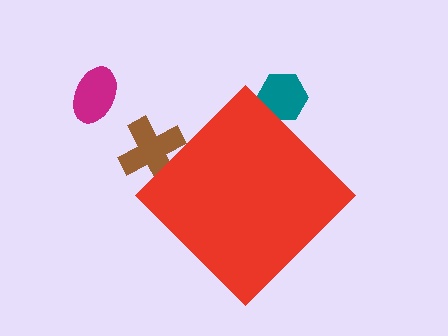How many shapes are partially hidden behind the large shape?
2 shapes are partially hidden.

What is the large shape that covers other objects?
A red diamond.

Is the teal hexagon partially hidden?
Yes, the teal hexagon is partially hidden behind the red diamond.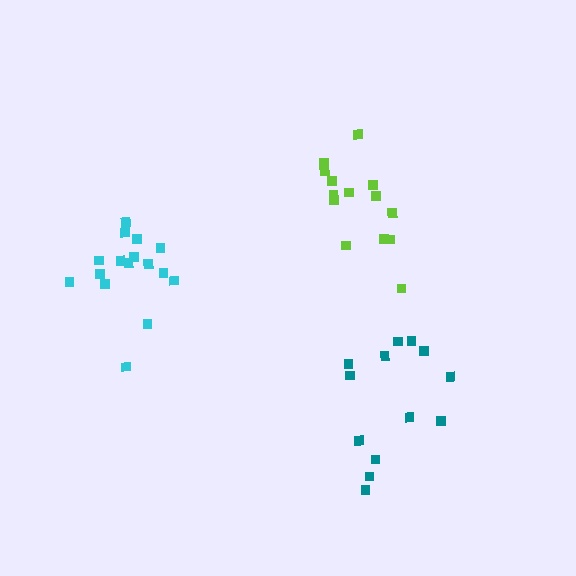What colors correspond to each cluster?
The clusters are colored: lime, teal, cyan.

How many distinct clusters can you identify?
There are 3 distinct clusters.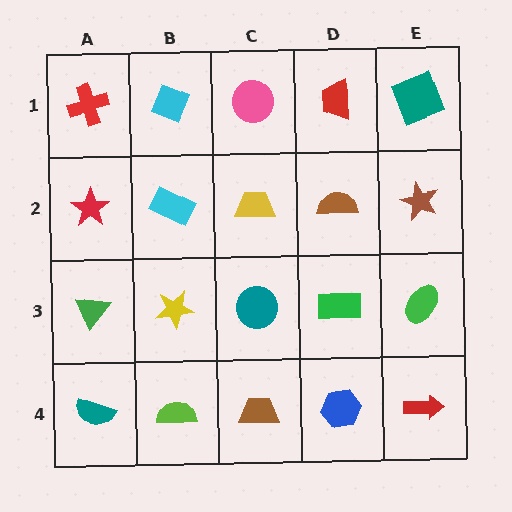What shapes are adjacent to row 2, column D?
A red trapezoid (row 1, column D), a green rectangle (row 3, column D), a yellow trapezoid (row 2, column C), a brown star (row 2, column E).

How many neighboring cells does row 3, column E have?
3.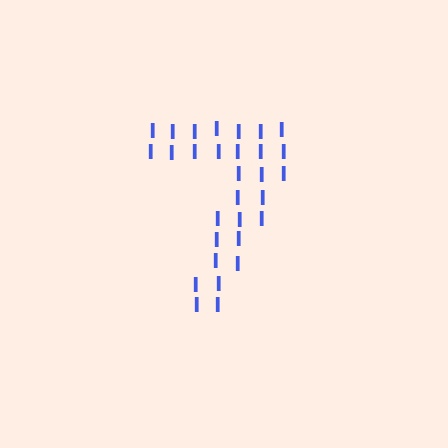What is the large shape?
The large shape is the digit 7.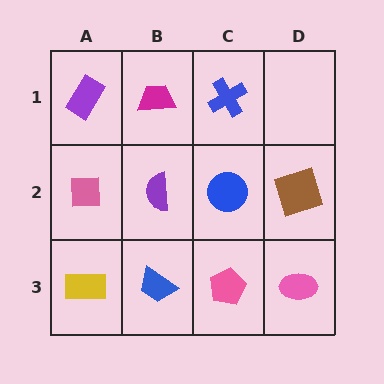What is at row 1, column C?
A blue cross.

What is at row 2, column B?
A purple semicircle.